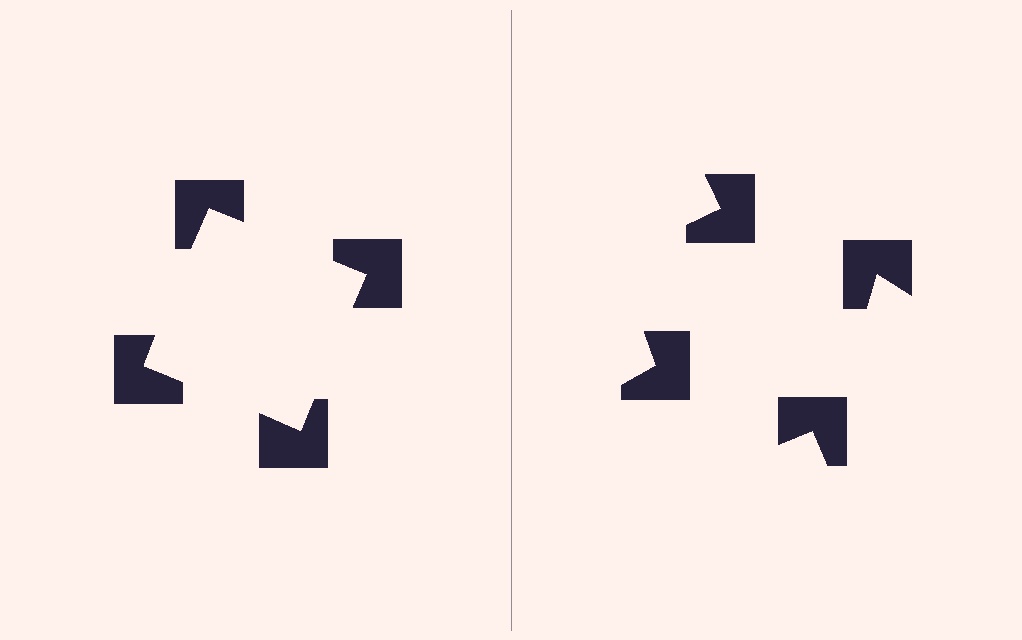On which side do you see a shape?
An illusory square appears on the left side. On the right side the wedge cuts are rotated, so no coherent shape forms.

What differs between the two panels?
The notched squares are positioned identically on both sides; only the wedge orientations differ. On the left they align to a square; on the right they are misaligned.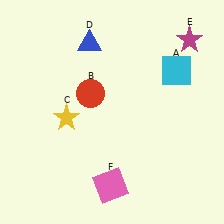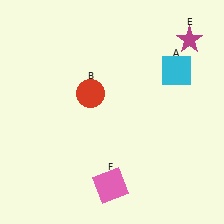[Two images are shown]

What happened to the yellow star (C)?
The yellow star (C) was removed in Image 2. It was in the bottom-left area of Image 1.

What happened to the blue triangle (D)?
The blue triangle (D) was removed in Image 2. It was in the top-left area of Image 1.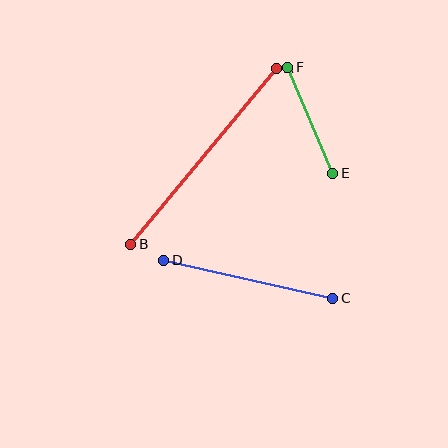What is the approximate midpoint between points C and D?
The midpoint is at approximately (248, 279) pixels.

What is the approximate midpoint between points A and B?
The midpoint is at approximately (203, 156) pixels.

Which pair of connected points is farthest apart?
Points A and B are farthest apart.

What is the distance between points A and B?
The distance is approximately 228 pixels.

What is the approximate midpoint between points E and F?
The midpoint is at approximately (310, 120) pixels.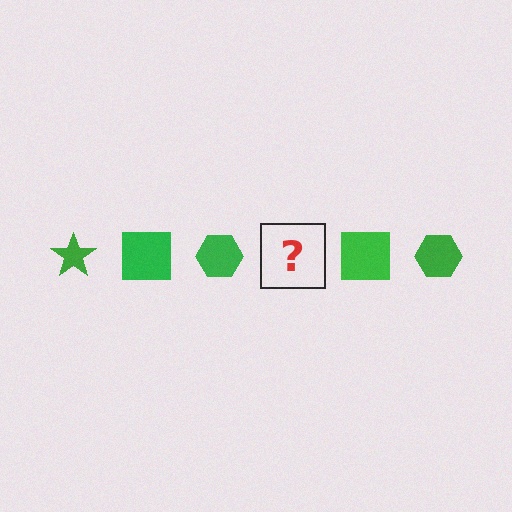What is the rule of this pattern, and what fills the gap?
The rule is that the pattern cycles through star, square, hexagon shapes in green. The gap should be filled with a green star.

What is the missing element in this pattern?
The missing element is a green star.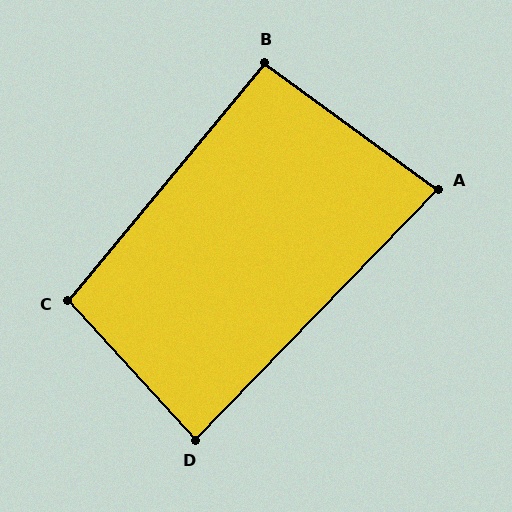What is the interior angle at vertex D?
Approximately 86 degrees (approximately right).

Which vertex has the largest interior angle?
C, at approximately 98 degrees.